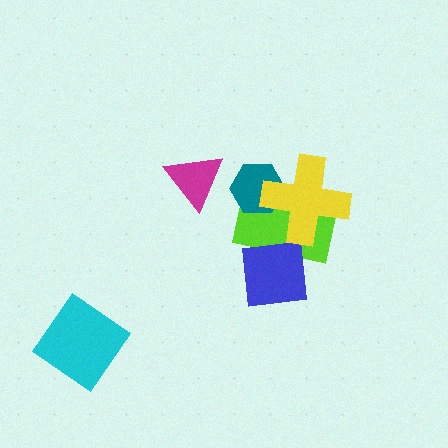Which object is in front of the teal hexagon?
The yellow cross is in front of the teal hexagon.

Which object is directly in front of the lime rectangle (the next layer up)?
The teal hexagon is directly in front of the lime rectangle.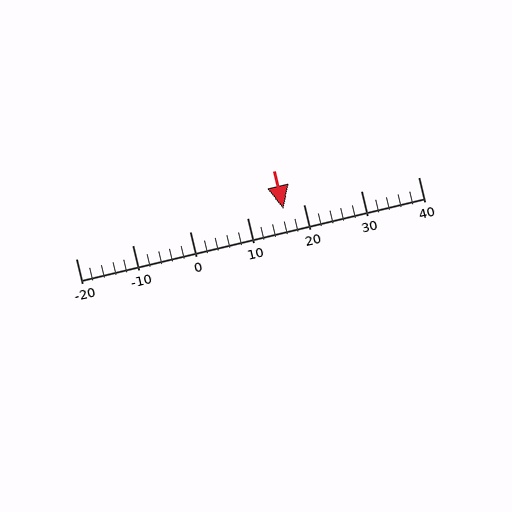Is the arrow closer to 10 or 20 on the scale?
The arrow is closer to 20.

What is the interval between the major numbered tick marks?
The major tick marks are spaced 10 units apart.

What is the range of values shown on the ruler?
The ruler shows values from -20 to 40.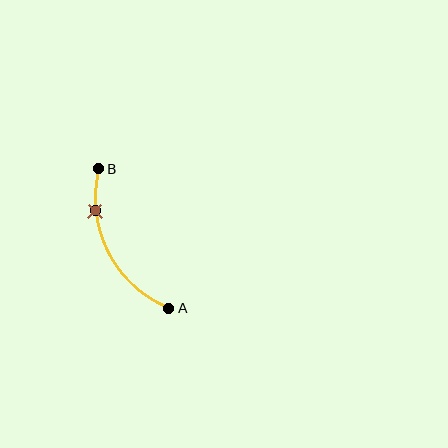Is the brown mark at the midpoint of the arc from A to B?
No. The brown mark lies on the arc but is closer to endpoint B. The arc midpoint would be at the point on the curve equidistant along the arc from both A and B.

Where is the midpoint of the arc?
The arc midpoint is the point on the curve farthest from the straight line joining A and B. It sits to the left of that line.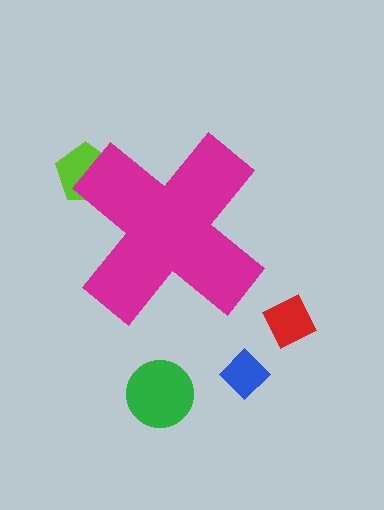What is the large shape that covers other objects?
A magenta cross.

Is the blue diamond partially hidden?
No, the blue diamond is fully visible.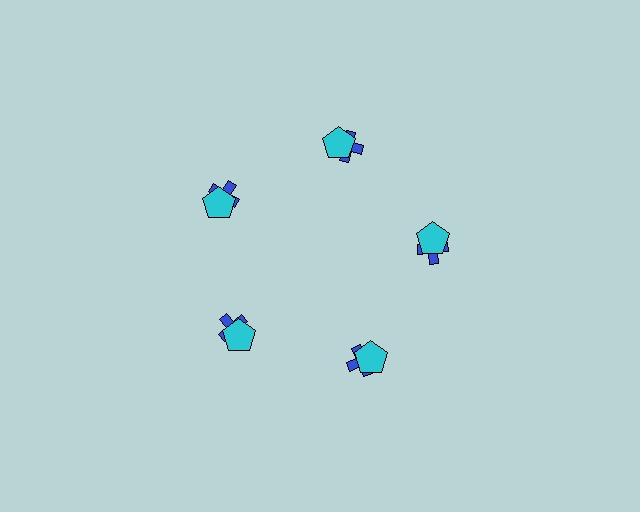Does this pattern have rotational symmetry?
Yes, this pattern has 5-fold rotational symmetry. It looks the same after rotating 72 degrees around the center.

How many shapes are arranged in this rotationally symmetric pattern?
There are 10 shapes, arranged in 5 groups of 2.